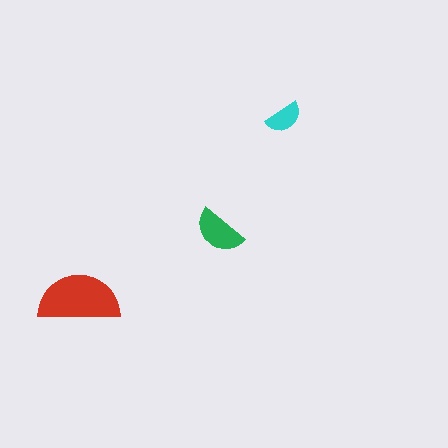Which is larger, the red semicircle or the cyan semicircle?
The red one.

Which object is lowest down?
The red semicircle is bottommost.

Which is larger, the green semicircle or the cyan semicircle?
The green one.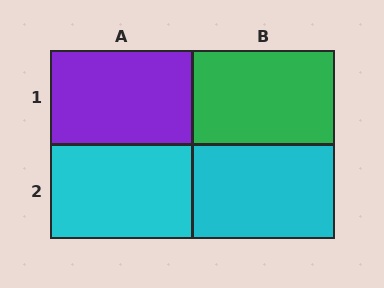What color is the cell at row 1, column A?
Purple.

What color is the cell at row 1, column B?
Green.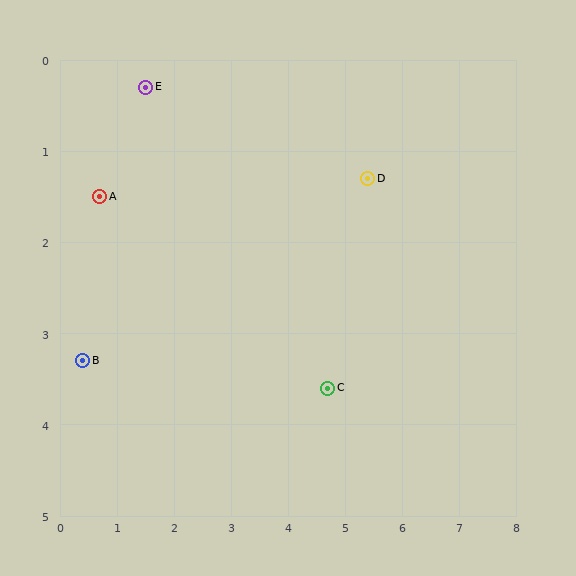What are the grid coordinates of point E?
Point E is at approximately (1.5, 0.3).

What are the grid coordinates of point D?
Point D is at approximately (5.4, 1.3).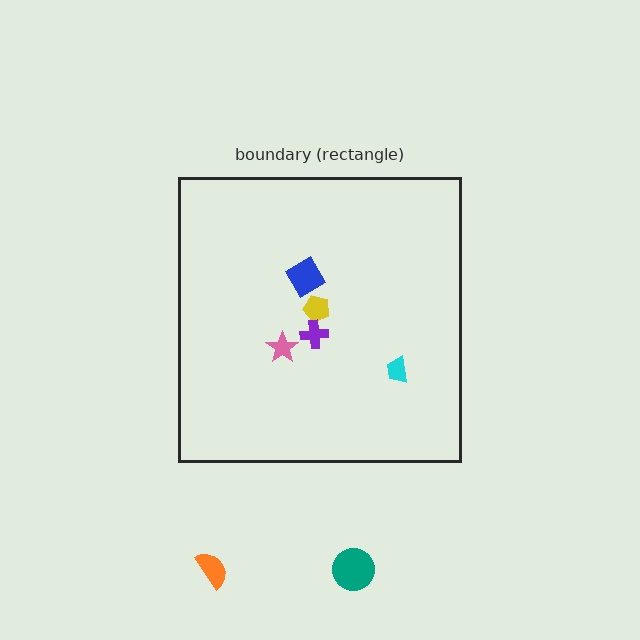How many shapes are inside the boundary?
5 inside, 2 outside.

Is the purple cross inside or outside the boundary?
Inside.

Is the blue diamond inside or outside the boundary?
Inside.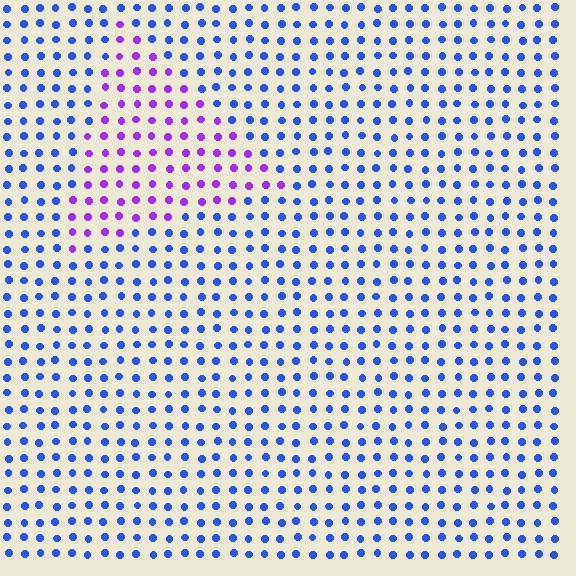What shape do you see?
I see a triangle.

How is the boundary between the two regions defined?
The boundary is defined purely by a slight shift in hue (about 49 degrees). Spacing, size, and orientation are identical on both sides.